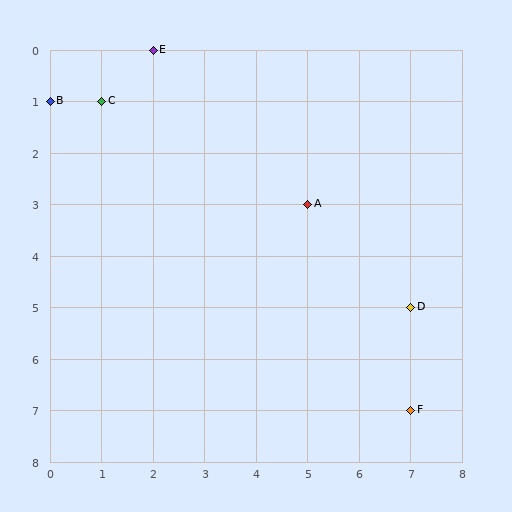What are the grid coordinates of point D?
Point D is at grid coordinates (7, 5).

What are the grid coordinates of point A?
Point A is at grid coordinates (5, 3).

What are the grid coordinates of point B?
Point B is at grid coordinates (0, 1).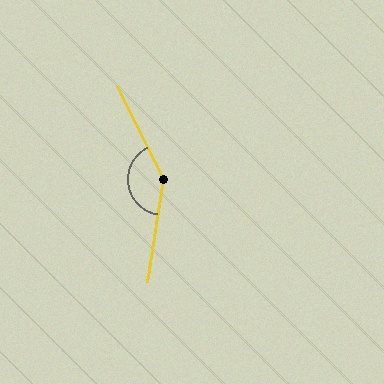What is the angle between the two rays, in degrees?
Approximately 145 degrees.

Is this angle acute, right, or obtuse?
It is obtuse.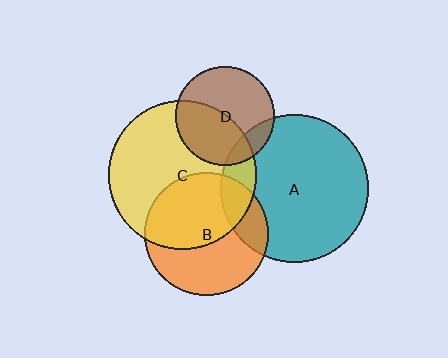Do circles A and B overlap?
Yes.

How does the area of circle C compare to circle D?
Approximately 2.2 times.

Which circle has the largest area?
Circle C (yellow).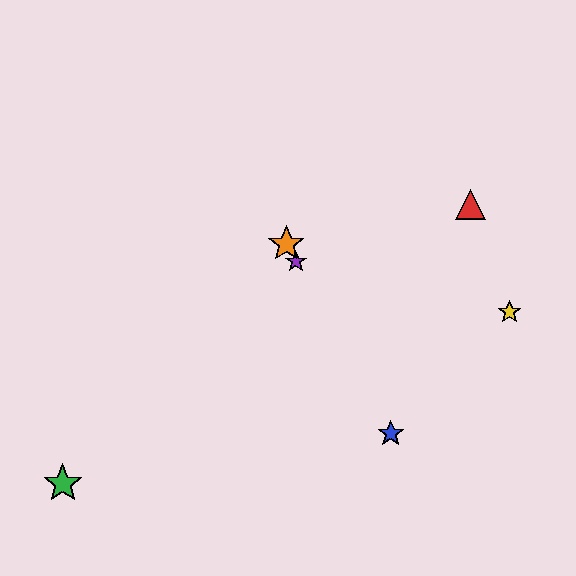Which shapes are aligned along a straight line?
The blue star, the purple star, the orange star are aligned along a straight line.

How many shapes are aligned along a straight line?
3 shapes (the blue star, the purple star, the orange star) are aligned along a straight line.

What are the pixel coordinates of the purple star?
The purple star is at (296, 261).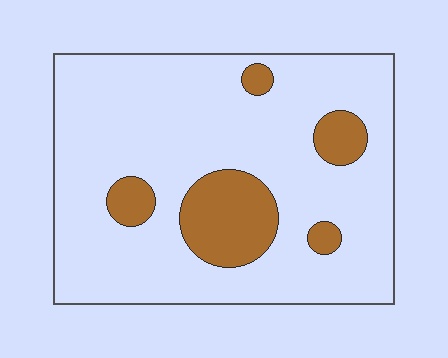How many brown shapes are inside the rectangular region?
5.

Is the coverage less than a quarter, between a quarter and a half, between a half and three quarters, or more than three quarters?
Less than a quarter.